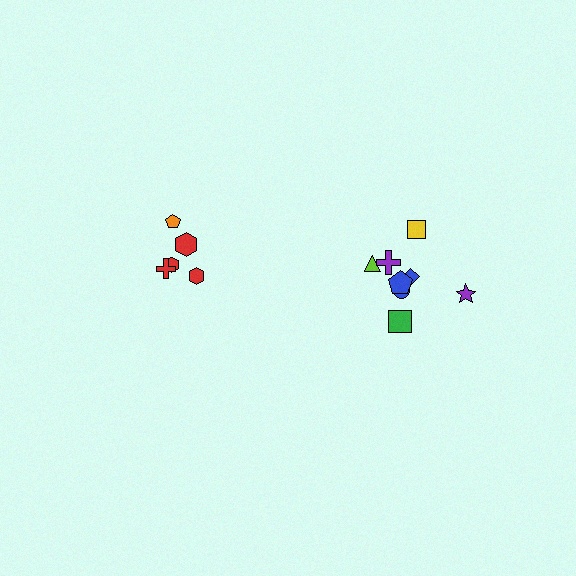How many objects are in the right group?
There are 8 objects.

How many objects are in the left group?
There are 5 objects.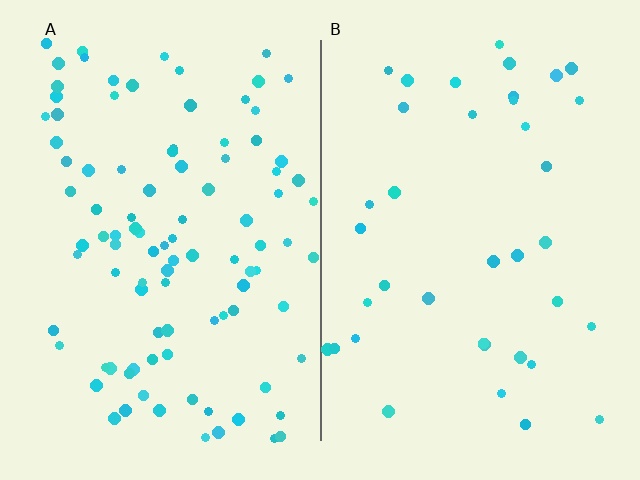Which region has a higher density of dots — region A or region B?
A (the left).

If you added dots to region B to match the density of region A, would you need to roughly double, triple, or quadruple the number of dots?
Approximately triple.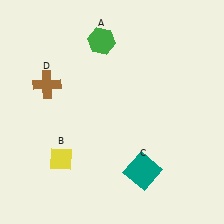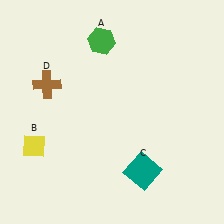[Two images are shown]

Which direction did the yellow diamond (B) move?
The yellow diamond (B) moved left.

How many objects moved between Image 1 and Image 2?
1 object moved between the two images.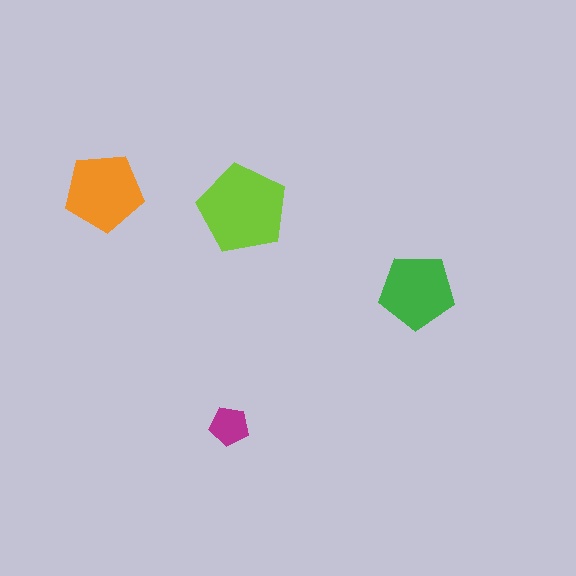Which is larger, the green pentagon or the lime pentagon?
The lime one.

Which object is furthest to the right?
The green pentagon is rightmost.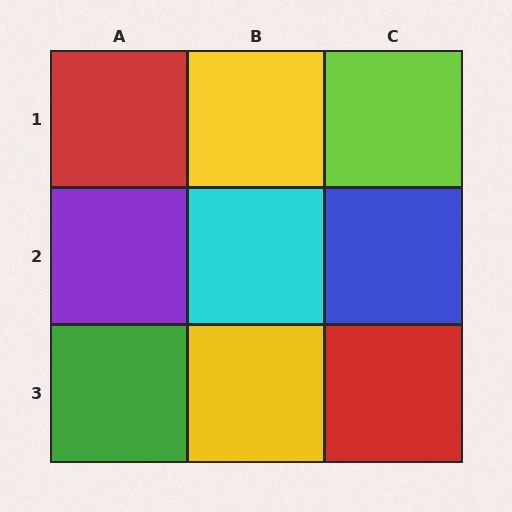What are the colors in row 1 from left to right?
Red, yellow, lime.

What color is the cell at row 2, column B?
Cyan.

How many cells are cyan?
1 cell is cyan.